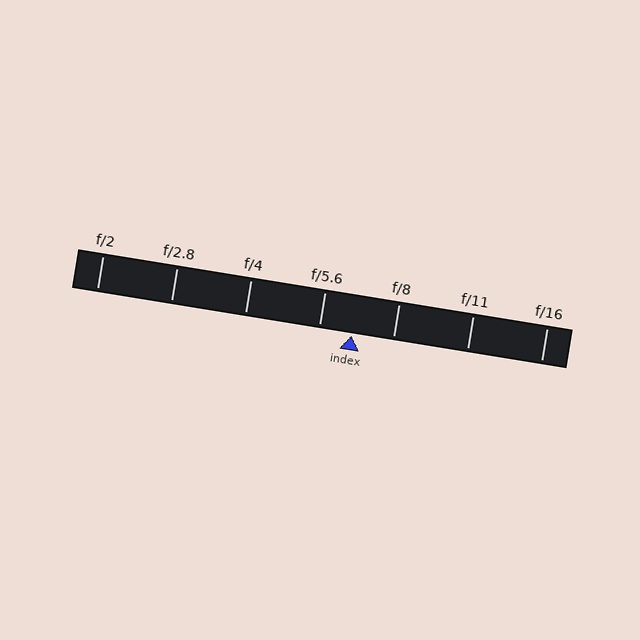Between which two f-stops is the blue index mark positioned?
The index mark is between f/5.6 and f/8.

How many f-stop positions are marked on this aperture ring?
There are 7 f-stop positions marked.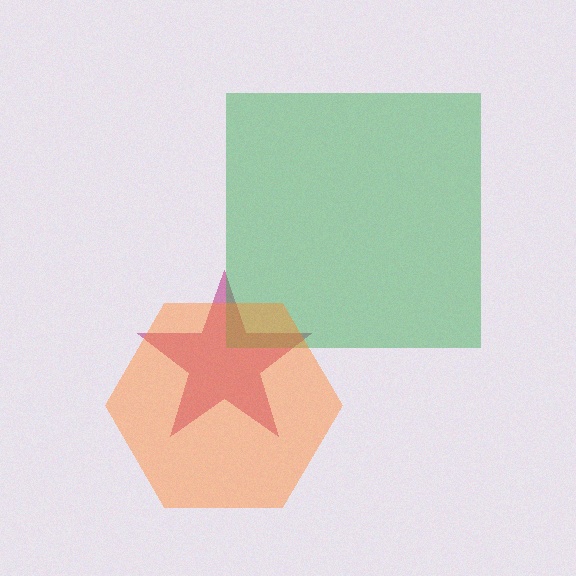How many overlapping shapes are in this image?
There are 3 overlapping shapes in the image.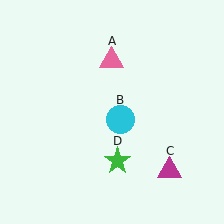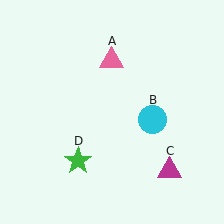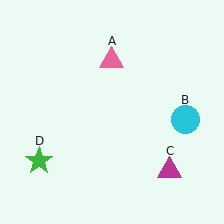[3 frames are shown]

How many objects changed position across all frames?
2 objects changed position: cyan circle (object B), green star (object D).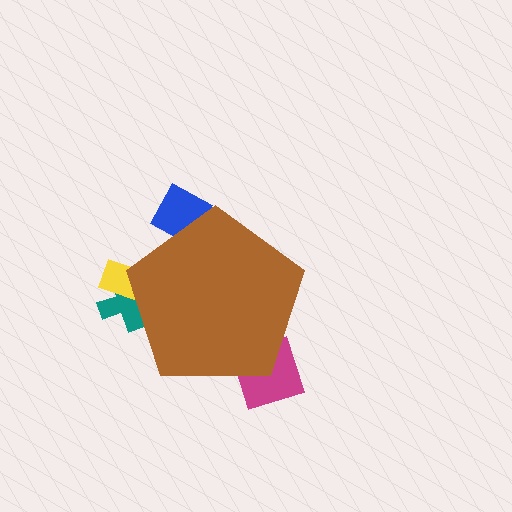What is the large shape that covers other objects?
A brown pentagon.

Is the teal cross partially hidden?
Yes, the teal cross is partially hidden behind the brown pentagon.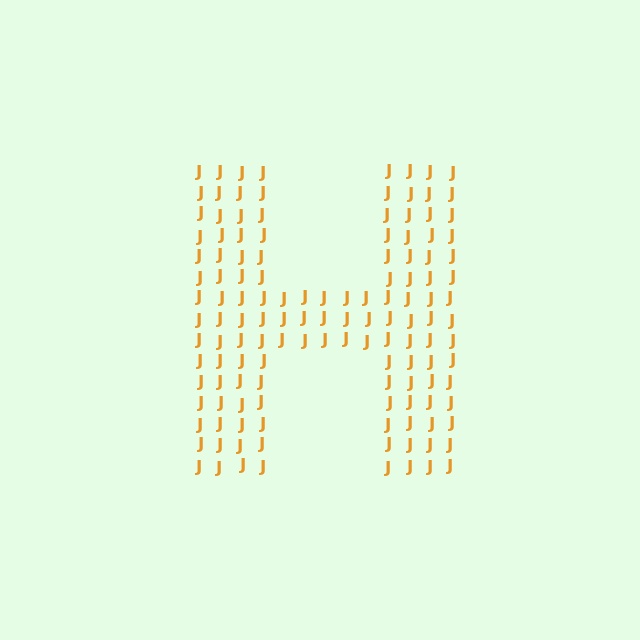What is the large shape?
The large shape is the letter H.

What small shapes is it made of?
It is made of small letter J's.